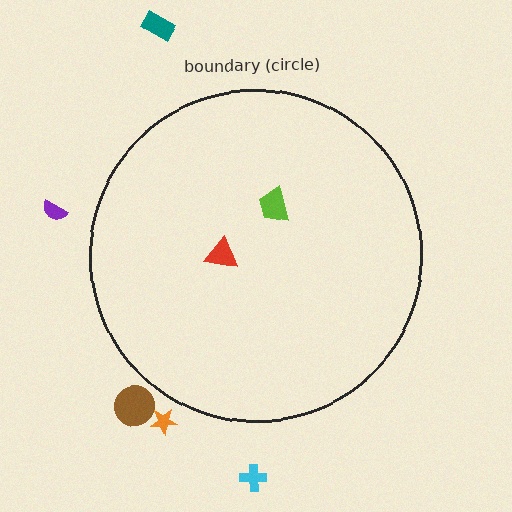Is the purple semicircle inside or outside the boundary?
Outside.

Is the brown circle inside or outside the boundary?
Outside.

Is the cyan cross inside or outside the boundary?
Outside.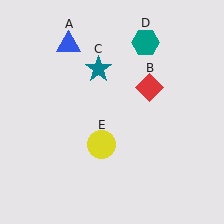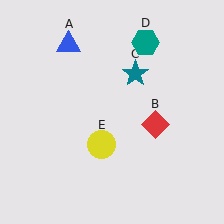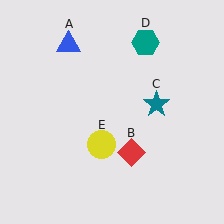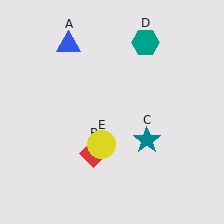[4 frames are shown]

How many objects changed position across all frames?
2 objects changed position: red diamond (object B), teal star (object C).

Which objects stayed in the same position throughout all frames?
Blue triangle (object A) and teal hexagon (object D) and yellow circle (object E) remained stationary.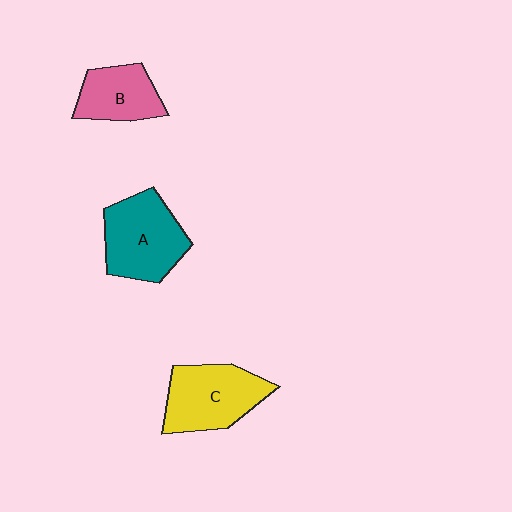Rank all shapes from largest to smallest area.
From largest to smallest: A (teal), C (yellow), B (pink).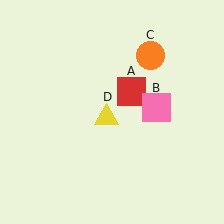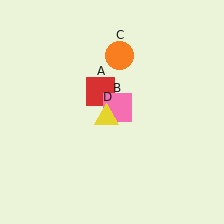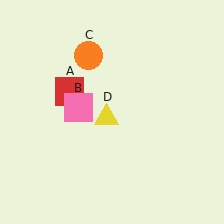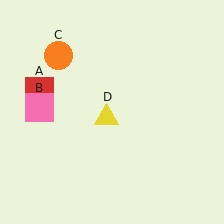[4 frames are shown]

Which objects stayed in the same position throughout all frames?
Yellow triangle (object D) remained stationary.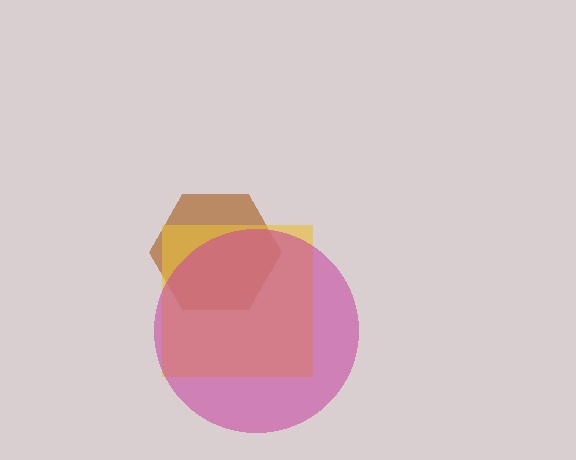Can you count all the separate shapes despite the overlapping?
Yes, there are 3 separate shapes.